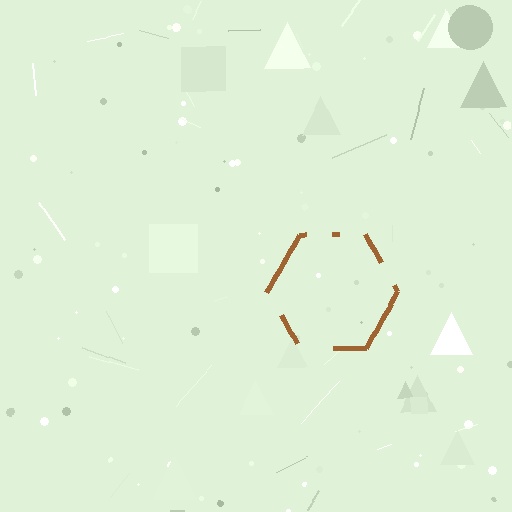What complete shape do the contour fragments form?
The contour fragments form a hexagon.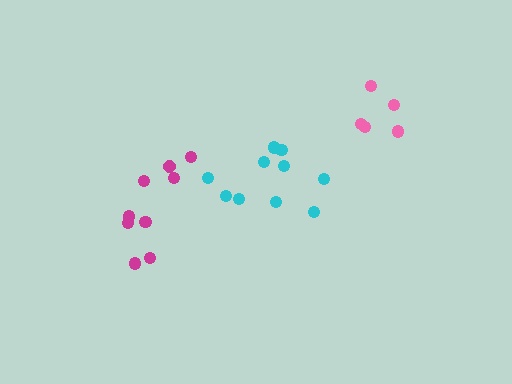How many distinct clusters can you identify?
There are 3 distinct clusters.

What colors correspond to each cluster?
The clusters are colored: magenta, cyan, pink.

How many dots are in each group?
Group 1: 9 dots, Group 2: 10 dots, Group 3: 5 dots (24 total).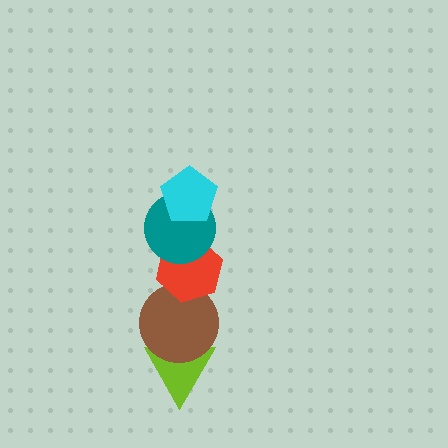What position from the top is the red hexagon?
The red hexagon is 3rd from the top.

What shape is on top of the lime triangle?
The brown circle is on top of the lime triangle.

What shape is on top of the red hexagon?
The teal circle is on top of the red hexagon.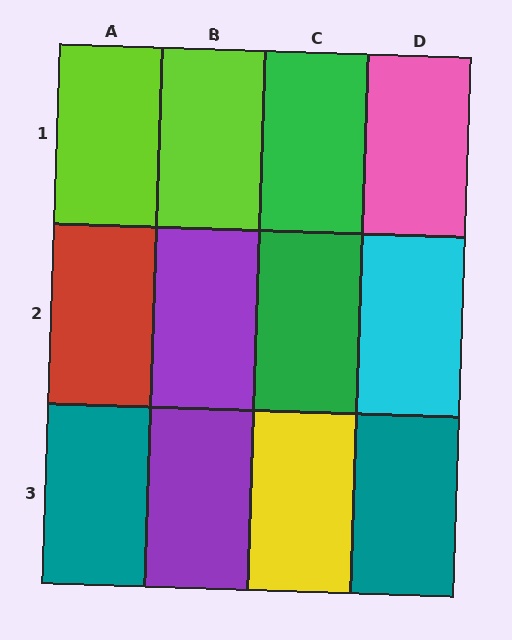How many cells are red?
1 cell is red.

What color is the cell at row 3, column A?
Teal.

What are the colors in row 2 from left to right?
Red, purple, green, cyan.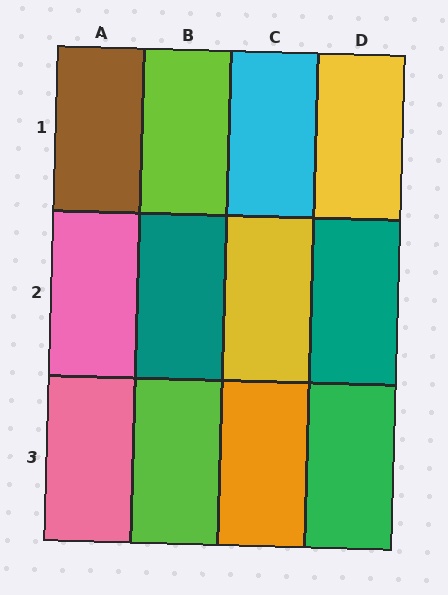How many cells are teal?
2 cells are teal.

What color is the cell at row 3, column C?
Orange.